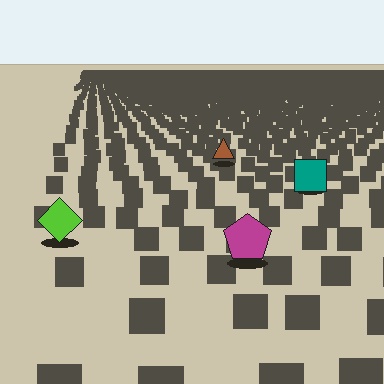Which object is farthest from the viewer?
The brown triangle is farthest from the viewer. It appears smaller and the ground texture around it is denser.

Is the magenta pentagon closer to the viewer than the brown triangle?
Yes. The magenta pentagon is closer — you can tell from the texture gradient: the ground texture is coarser near it.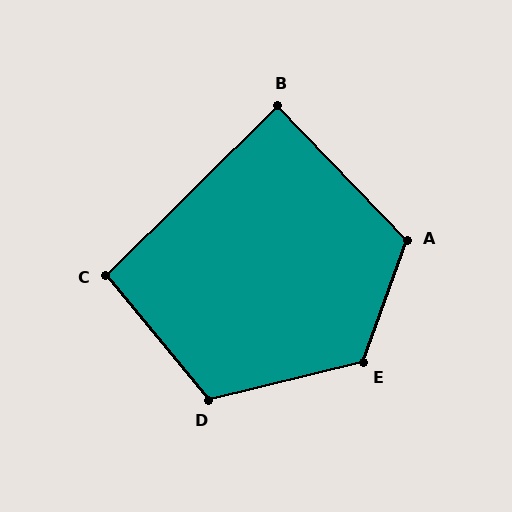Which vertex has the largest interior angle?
E, at approximately 123 degrees.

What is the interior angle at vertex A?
Approximately 117 degrees (obtuse).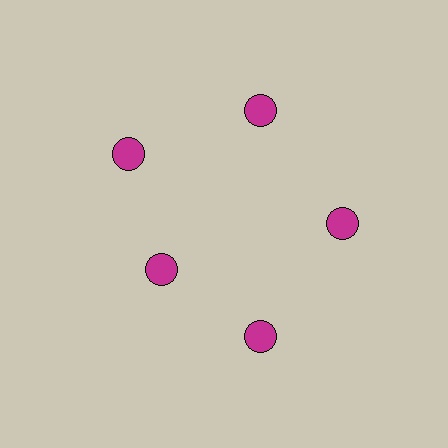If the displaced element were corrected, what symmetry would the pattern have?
It would have 5-fold rotational symmetry — the pattern would map onto itself every 72 degrees.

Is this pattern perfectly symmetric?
No. The 5 magenta circles are arranged in a ring, but one element near the 8 o'clock position is pulled inward toward the center, breaking the 5-fold rotational symmetry.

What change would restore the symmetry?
The symmetry would be restored by moving it outward, back onto the ring so that all 5 circles sit at equal angles and equal distance from the center.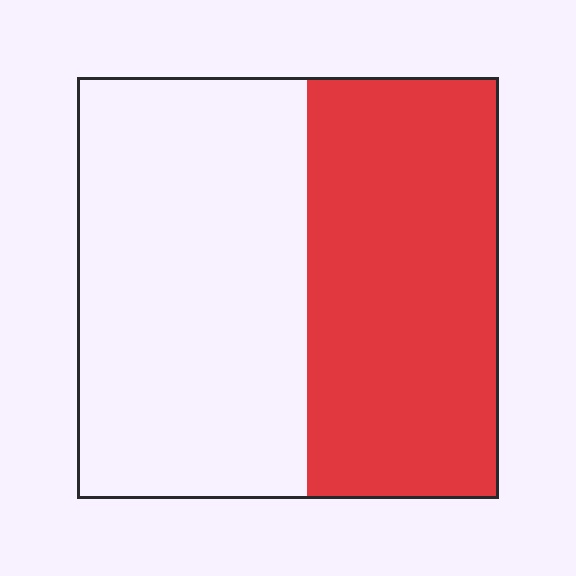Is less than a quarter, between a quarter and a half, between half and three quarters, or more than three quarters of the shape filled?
Between a quarter and a half.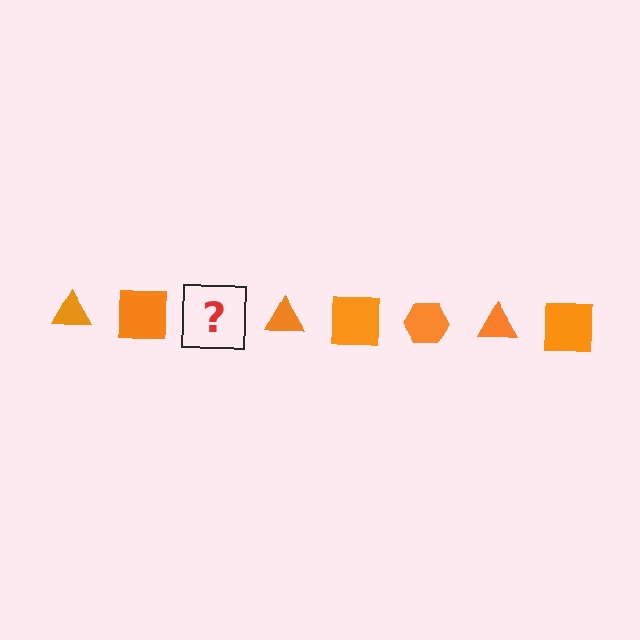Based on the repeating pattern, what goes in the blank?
The blank should be an orange hexagon.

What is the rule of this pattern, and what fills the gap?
The rule is that the pattern cycles through triangle, square, hexagon shapes in orange. The gap should be filled with an orange hexagon.